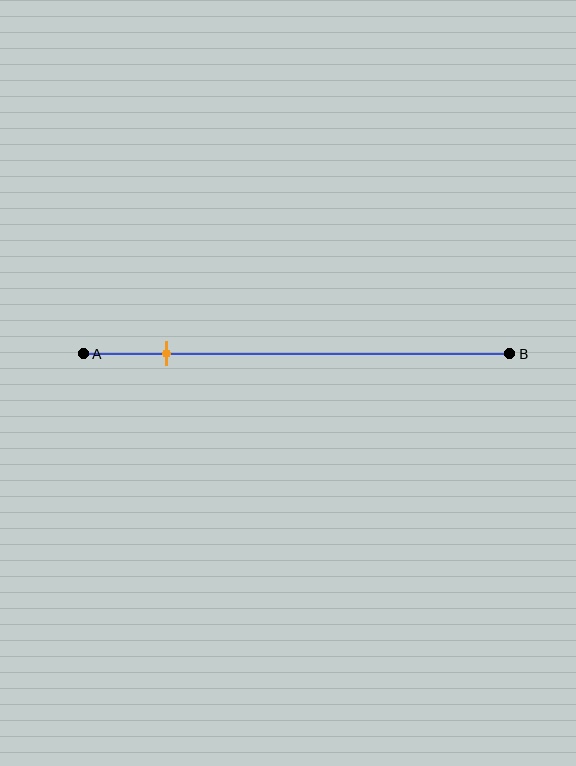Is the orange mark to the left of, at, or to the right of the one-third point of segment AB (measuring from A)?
The orange mark is to the left of the one-third point of segment AB.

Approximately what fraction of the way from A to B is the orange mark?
The orange mark is approximately 20% of the way from A to B.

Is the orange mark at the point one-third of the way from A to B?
No, the mark is at about 20% from A, not at the 33% one-third point.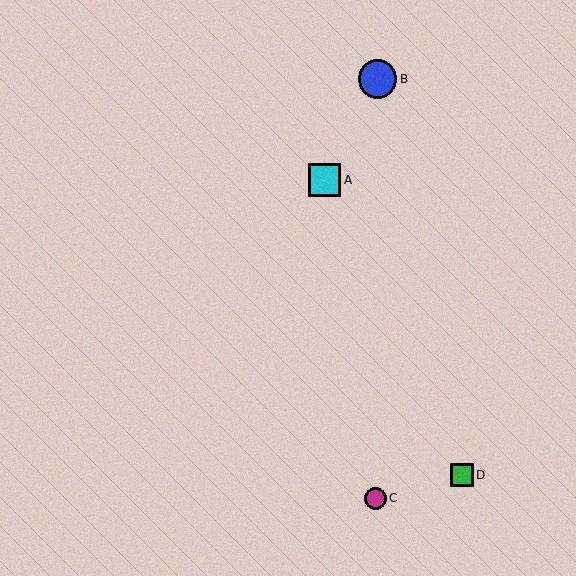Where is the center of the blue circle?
The center of the blue circle is at (377, 79).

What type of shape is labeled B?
Shape B is a blue circle.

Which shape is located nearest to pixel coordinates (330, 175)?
The cyan square (labeled A) at (324, 180) is nearest to that location.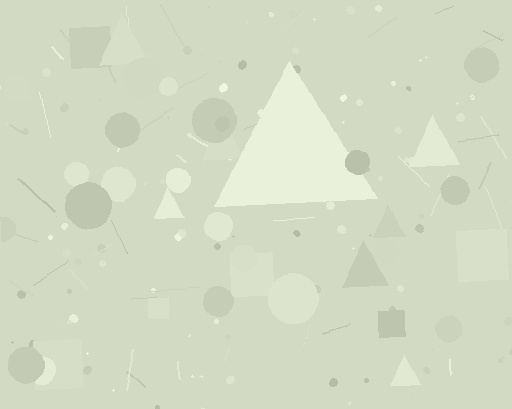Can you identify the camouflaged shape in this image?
The camouflaged shape is a triangle.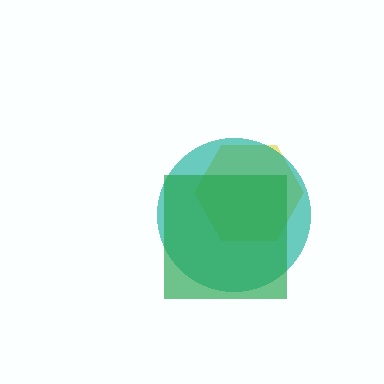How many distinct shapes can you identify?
There are 3 distinct shapes: a yellow hexagon, a teal circle, a green square.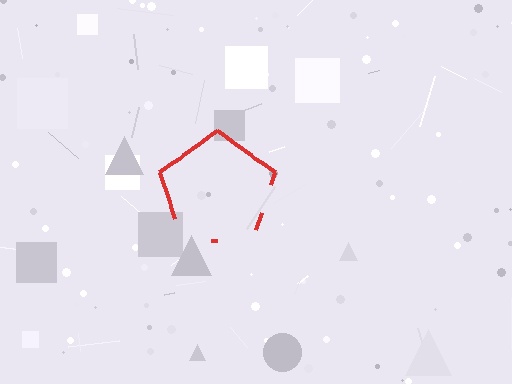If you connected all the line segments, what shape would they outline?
They would outline a pentagon.